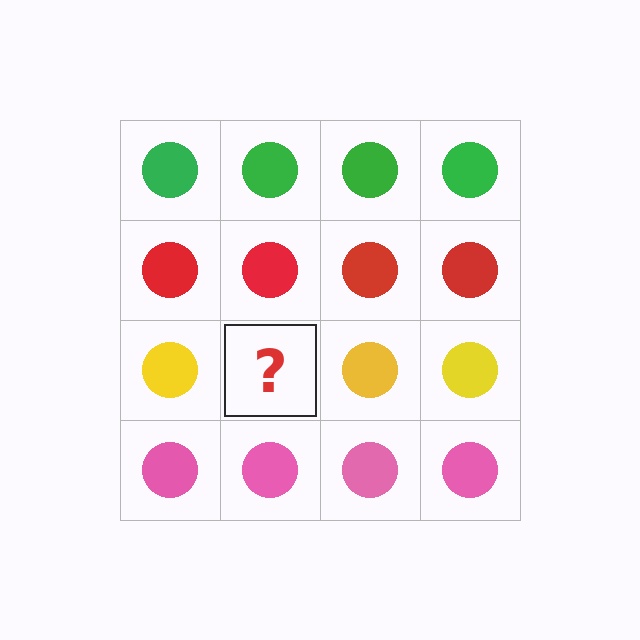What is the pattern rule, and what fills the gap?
The rule is that each row has a consistent color. The gap should be filled with a yellow circle.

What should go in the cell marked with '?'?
The missing cell should contain a yellow circle.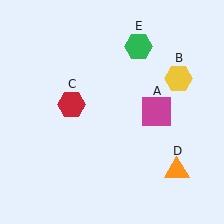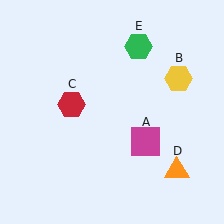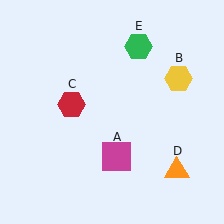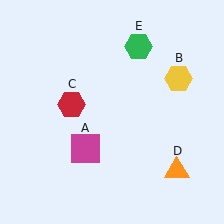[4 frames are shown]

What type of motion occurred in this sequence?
The magenta square (object A) rotated clockwise around the center of the scene.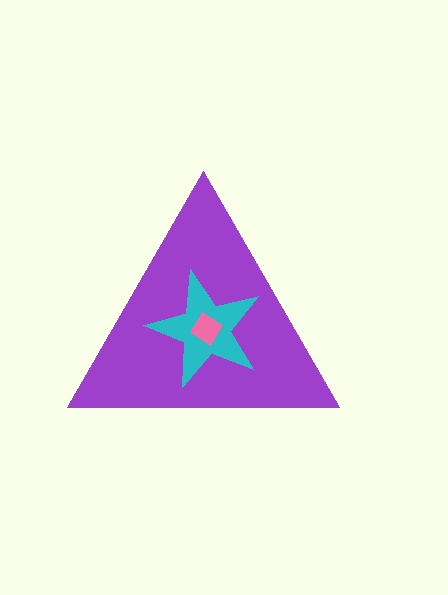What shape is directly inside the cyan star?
The pink diamond.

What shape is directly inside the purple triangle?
The cyan star.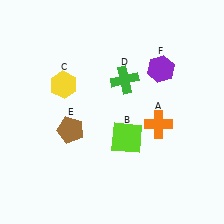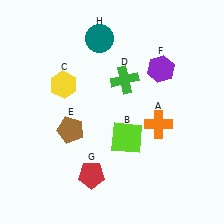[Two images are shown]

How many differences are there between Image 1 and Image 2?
There are 2 differences between the two images.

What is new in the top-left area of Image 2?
A teal circle (H) was added in the top-left area of Image 2.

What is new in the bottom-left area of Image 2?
A red pentagon (G) was added in the bottom-left area of Image 2.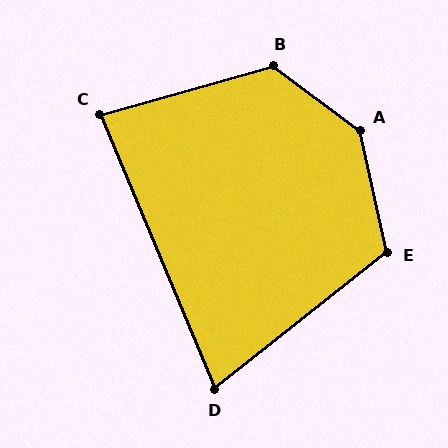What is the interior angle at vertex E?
Approximately 116 degrees (obtuse).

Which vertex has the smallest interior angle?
D, at approximately 74 degrees.